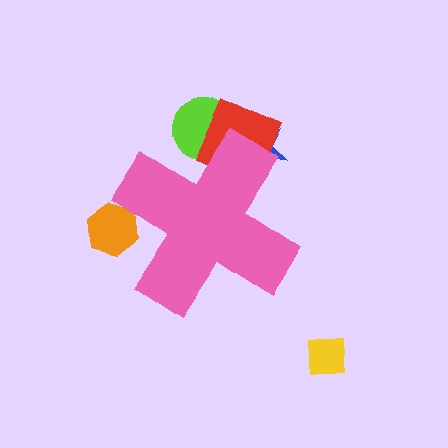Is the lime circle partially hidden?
Yes, the lime circle is partially hidden behind the pink cross.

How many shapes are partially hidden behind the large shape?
4 shapes are partially hidden.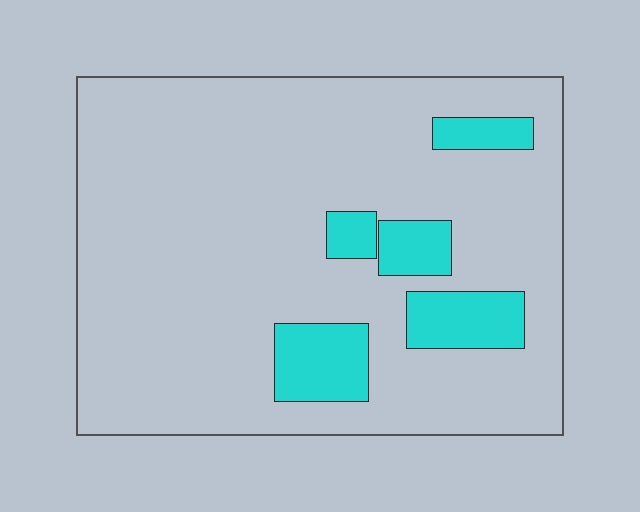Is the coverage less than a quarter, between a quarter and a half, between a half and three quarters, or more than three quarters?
Less than a quarter.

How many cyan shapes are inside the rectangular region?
5.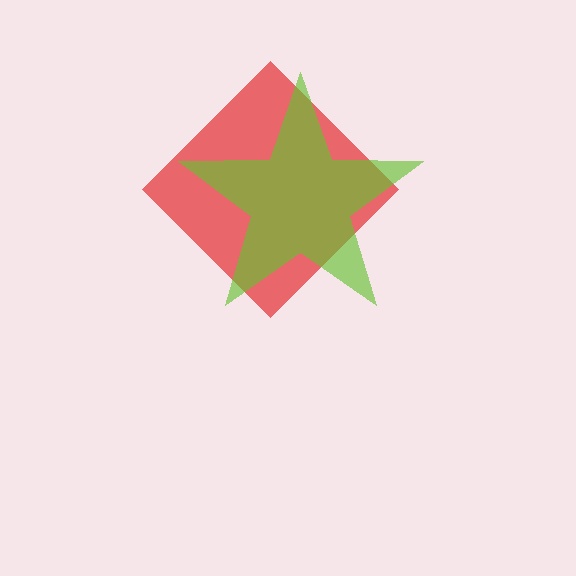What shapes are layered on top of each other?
The layered shapes are: a red diamond, a lime star.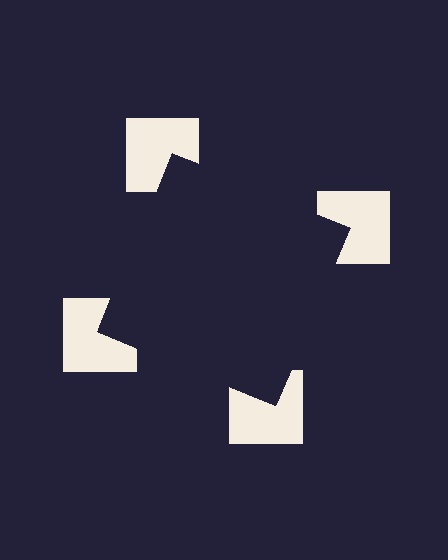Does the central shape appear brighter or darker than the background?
It typically appears slightly darker than the background, even though no actual brightness change is drawn.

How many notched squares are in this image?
There are 4 — one at each vertex of the illusory square.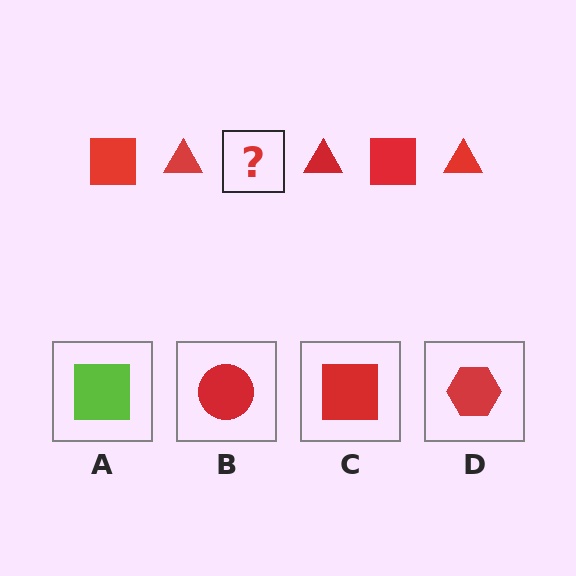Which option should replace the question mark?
Option C.